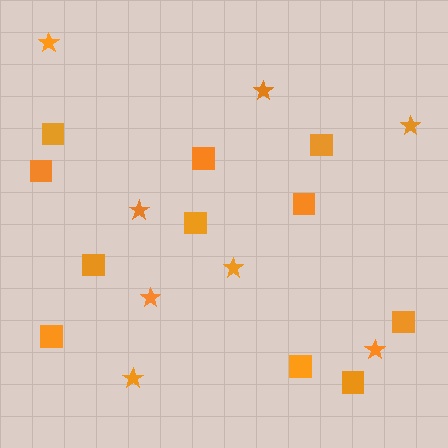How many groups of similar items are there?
There are 2 groups: one group of squares (11) and one group of stars (8).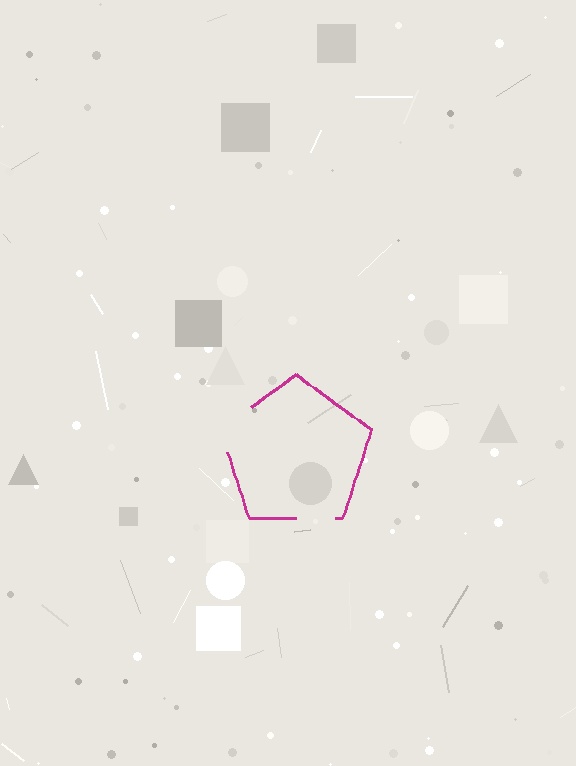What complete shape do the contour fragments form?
The contour fragments form a pentagon.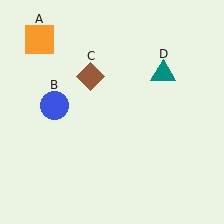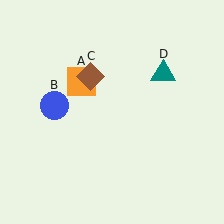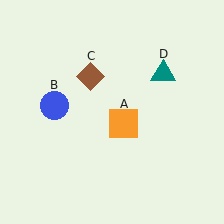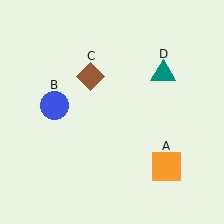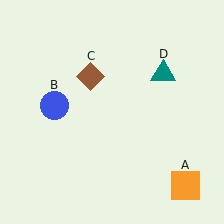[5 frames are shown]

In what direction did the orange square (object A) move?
The orange square (object A) moved down and to the right.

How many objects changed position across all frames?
1 object changed position: orange square (object A).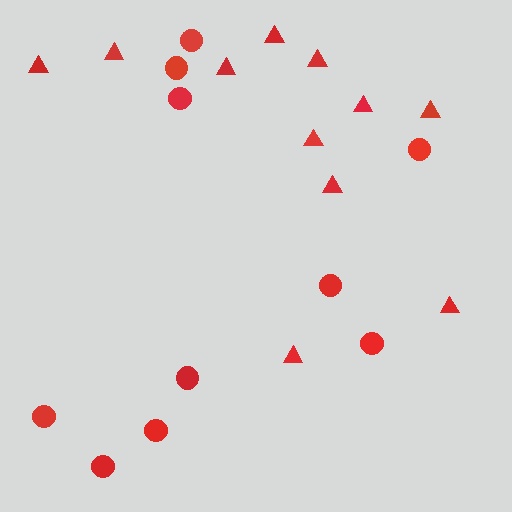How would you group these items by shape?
There are 2 groups: one group of circles (10) and one group of triangles (11).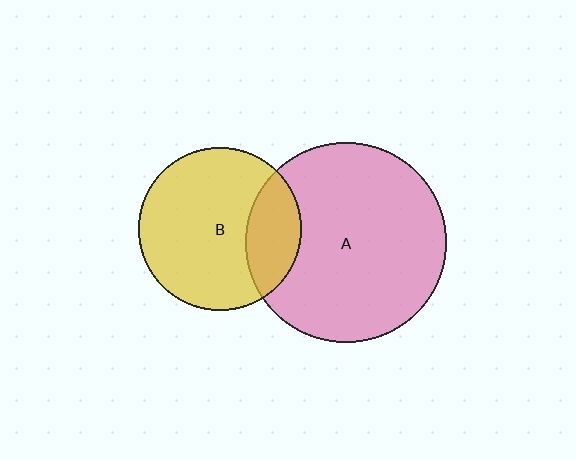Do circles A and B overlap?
Yes.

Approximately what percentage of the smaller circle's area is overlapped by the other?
Approximately 25%.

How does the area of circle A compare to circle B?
Approximately 1.5 times.